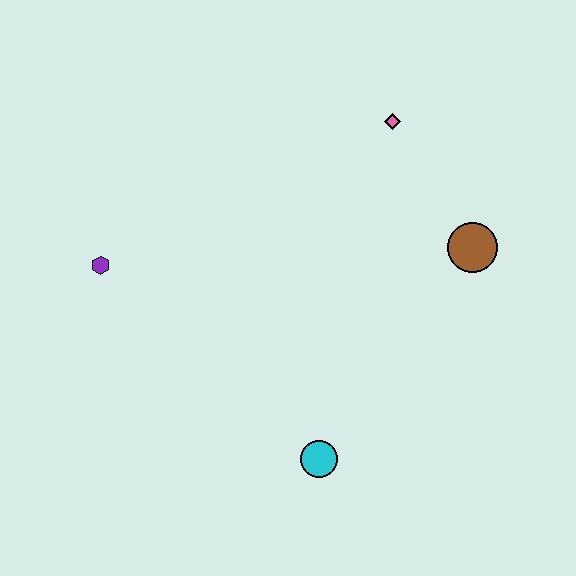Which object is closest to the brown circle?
The pink diamond is closest to the brown circle.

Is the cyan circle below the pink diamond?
Yes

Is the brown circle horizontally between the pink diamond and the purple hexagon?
No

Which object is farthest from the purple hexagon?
The brown circle is farthest from the purple hexagon.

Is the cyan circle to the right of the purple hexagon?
Yes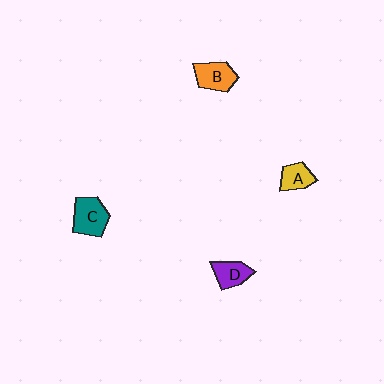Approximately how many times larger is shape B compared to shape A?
Approximately 1.3 times.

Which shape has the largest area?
Shape C (teal).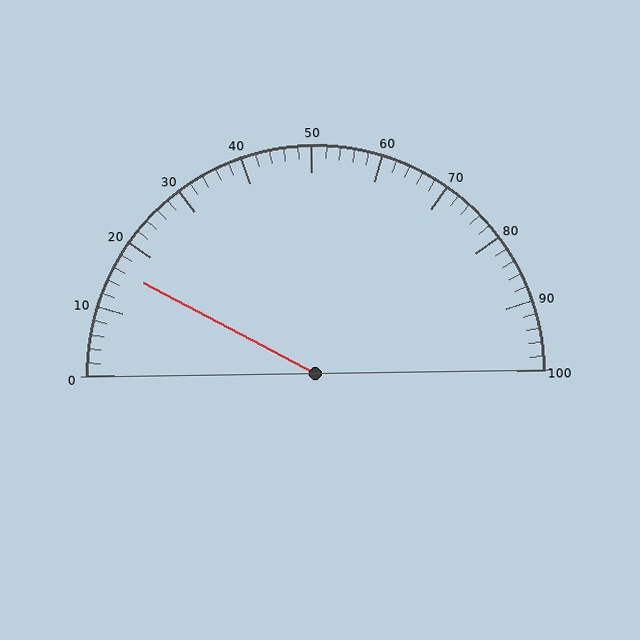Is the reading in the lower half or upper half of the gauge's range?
The reading is in the lower half of the range (0 to 100).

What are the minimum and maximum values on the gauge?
The gauge ranges from 0 to 100.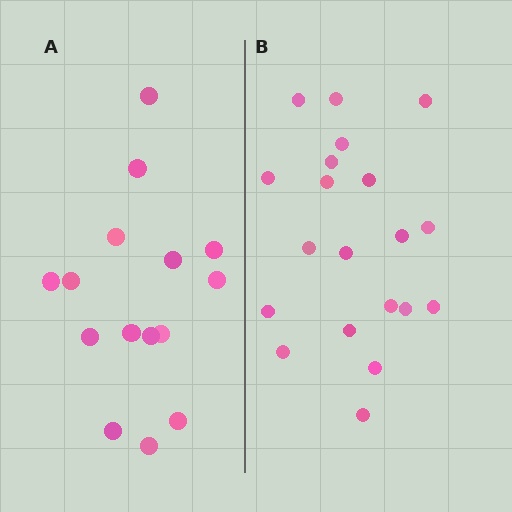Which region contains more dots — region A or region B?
Region B (the right region) has more dots.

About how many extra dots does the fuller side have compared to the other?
Region B has about 5 more dots than region A.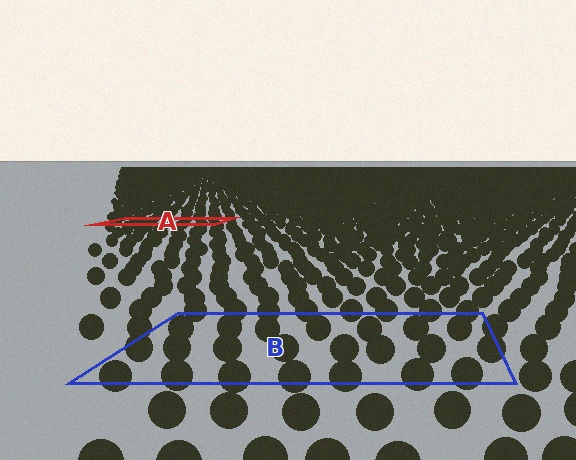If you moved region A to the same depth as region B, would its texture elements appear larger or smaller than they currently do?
They would appear larger. At a closer depth, the same texture elements are projected at a bigger on-screen size.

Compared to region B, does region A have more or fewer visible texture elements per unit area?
Region A has more texture elements per unit area — they are packed more densely because it is farther away.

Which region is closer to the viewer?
Region B is closer. The texture elements there are larger and more spread out.